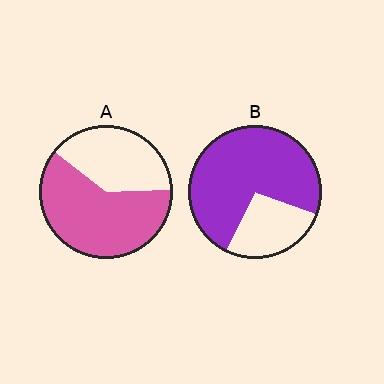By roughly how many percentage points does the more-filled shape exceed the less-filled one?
By roughly 10 percentage points (B over A).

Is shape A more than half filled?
Yes.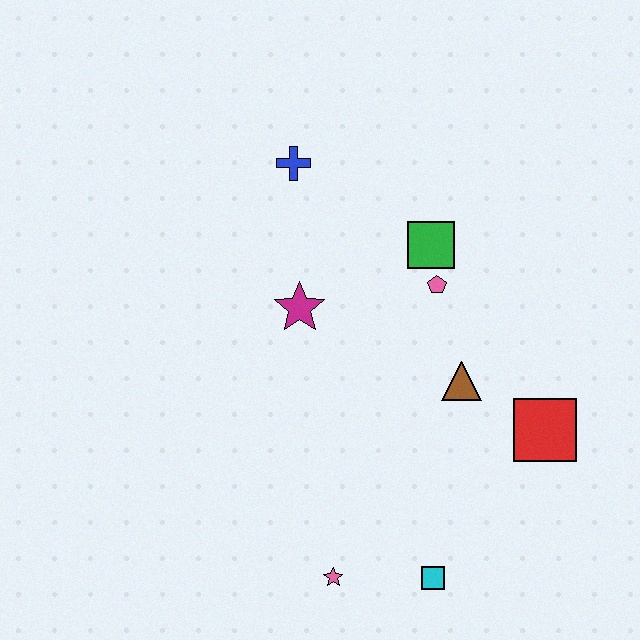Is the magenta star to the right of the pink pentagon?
No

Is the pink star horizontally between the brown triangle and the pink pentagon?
No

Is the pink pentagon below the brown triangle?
No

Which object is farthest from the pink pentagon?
The pink star is farthest from the pink pentagon.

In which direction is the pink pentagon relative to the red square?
The pink pentagon is above the red square.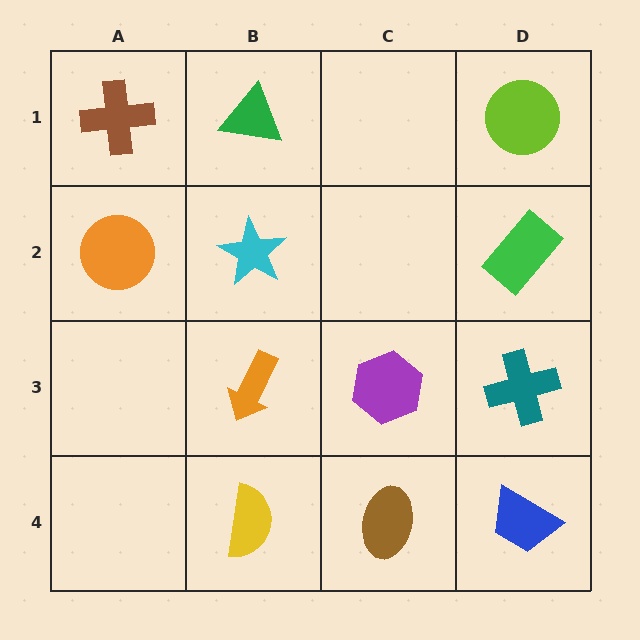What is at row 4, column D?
A blue trapezoid.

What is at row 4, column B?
A yellow semicircle.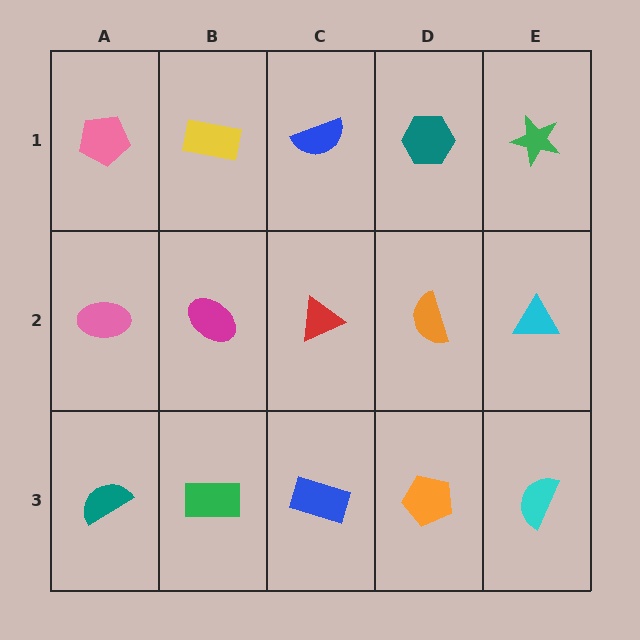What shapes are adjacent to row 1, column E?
A cyan triangle (row 2, column E), a teal hexagon (row 1, column D).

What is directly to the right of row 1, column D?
A green star.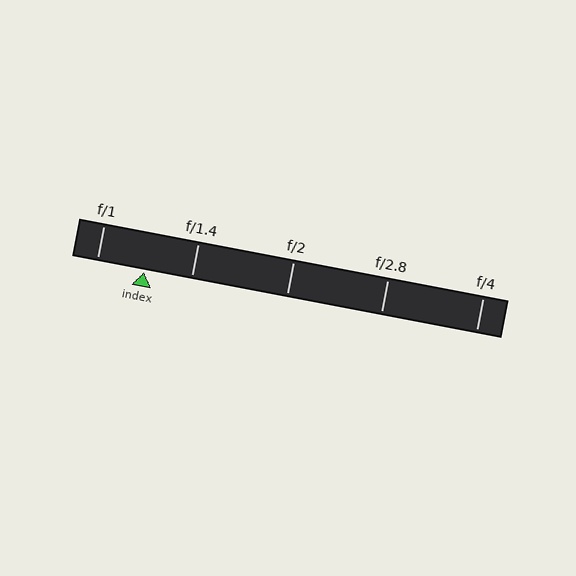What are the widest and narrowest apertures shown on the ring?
The widest aperture shown is f/1 and the narrowest is f/4.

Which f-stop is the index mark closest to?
The index mark is closest to f/1.4.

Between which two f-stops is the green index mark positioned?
The index mark is between f/1 and f/1.4.